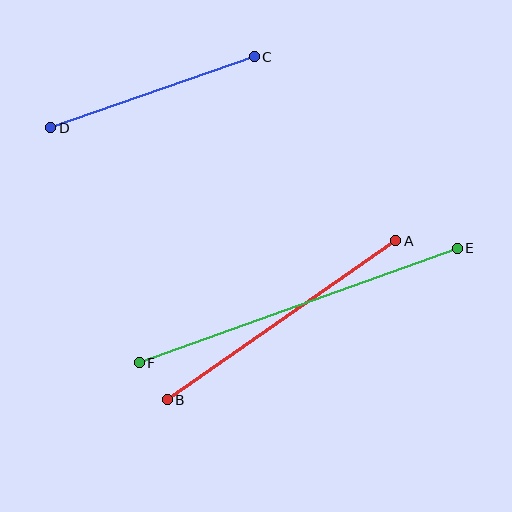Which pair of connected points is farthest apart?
Points E and F are farthest apart.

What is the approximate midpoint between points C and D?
The midpoint is at approximately (152, 92) pixels.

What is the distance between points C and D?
The distance is approximately 216 pixels.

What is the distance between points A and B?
The distance is approximately 278 pixels.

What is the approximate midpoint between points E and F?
The midpoint is at approximately (298, 305) pixels.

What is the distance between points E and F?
The distance is approximately 338 pixels.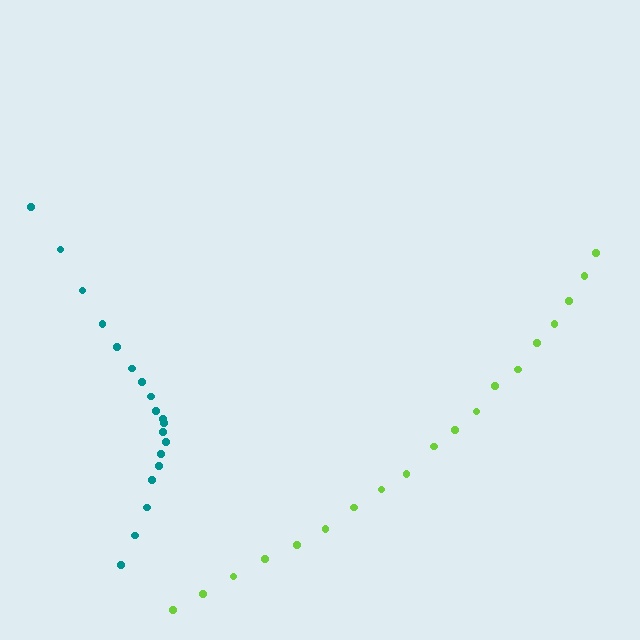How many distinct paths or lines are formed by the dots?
There are 2 distinct paths.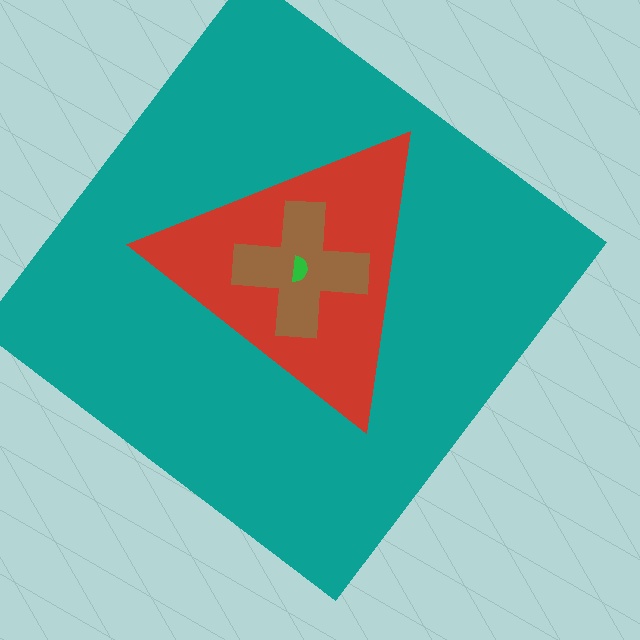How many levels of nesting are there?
4.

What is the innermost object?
The green semicircle.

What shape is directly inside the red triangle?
The brown cross.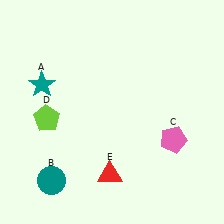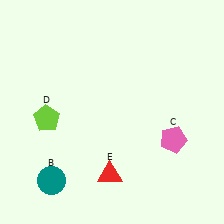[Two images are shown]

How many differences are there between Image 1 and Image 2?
There is 1 difference between the two images.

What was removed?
The teal star (A) was removed in Image 2.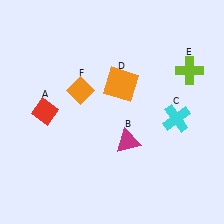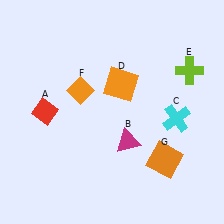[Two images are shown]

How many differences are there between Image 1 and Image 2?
There is 1 difference between the two images.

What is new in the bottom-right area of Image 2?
An orange square (G) was added in the bottom-right area of Image 2.